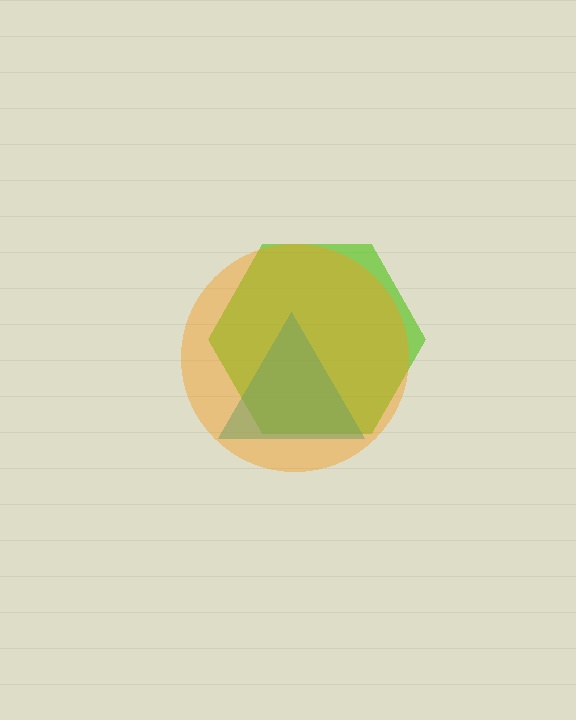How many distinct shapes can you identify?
There are 3 distinct shapes: a lime hexagon, a teal triangle, an orange circle.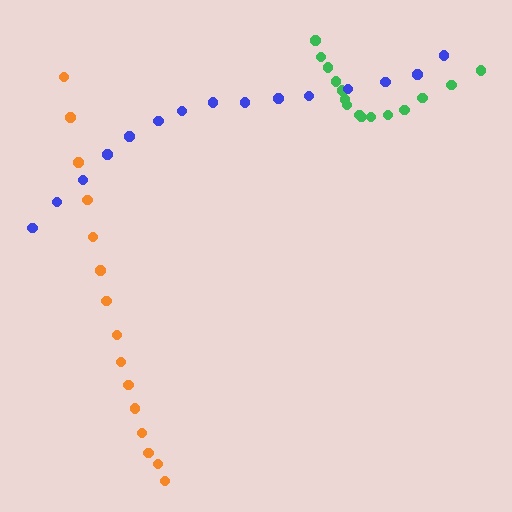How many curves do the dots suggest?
There are 3 distinct paths.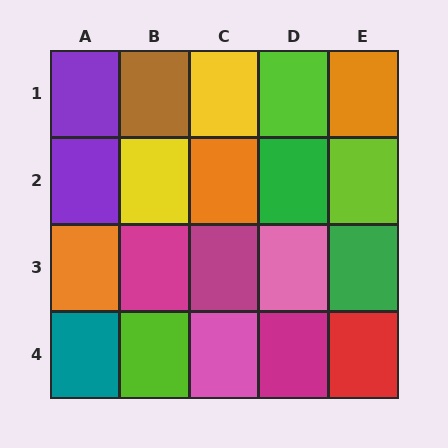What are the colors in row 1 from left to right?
Purple, brown, yellow, lime, orange.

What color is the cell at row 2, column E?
Lime.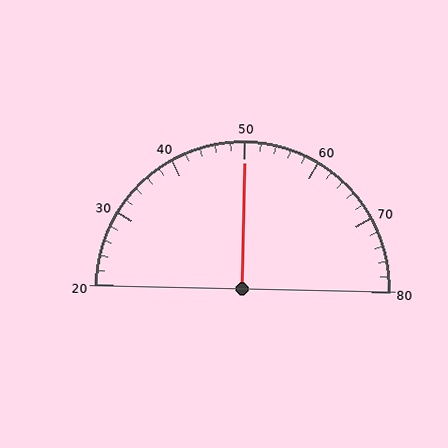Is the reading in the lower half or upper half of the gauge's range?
The reading is in the upper half of the range (20 to 80).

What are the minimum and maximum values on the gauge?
The gauge ranges from 20 to 80.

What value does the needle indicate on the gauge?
The needle indicates approximately 50.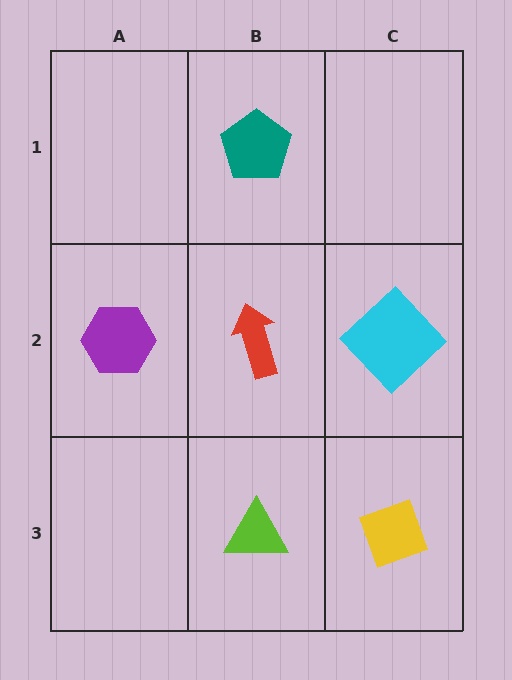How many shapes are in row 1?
1 shape.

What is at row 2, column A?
A purple hexagon.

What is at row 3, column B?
A lime triangle.